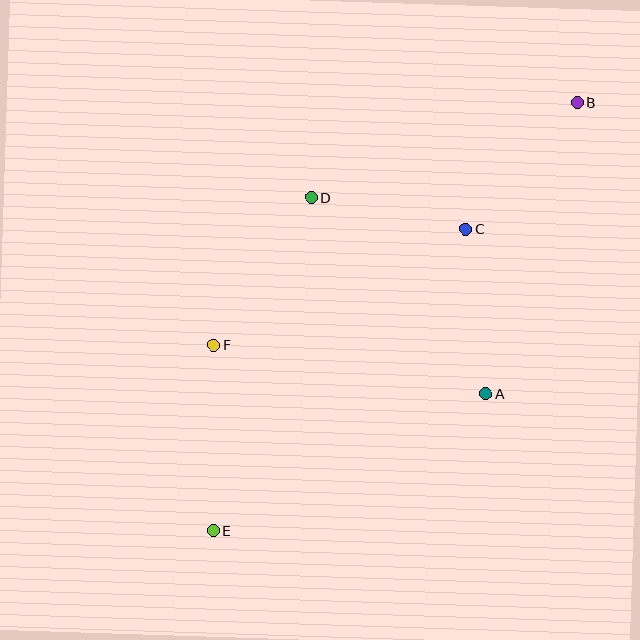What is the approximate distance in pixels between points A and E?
The distance between A and E is approximately 305 pixels.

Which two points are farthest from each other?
Points B and E are farthest from each other.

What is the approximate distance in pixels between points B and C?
The distance between B and C is approximately 168 pixels.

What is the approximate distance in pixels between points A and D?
The distance between A and D is approximately 262 pixels.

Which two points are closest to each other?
Points C and D are closest to each other.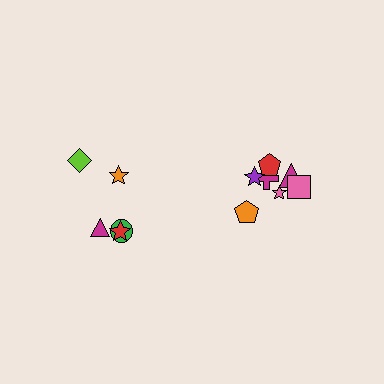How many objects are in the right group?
There are 7 objects.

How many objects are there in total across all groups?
There are 12 objects.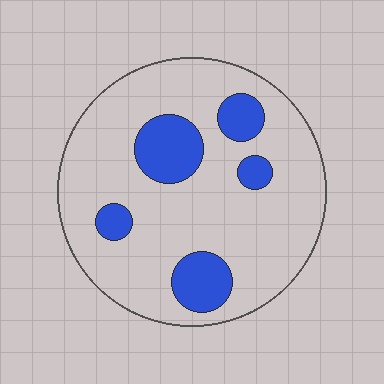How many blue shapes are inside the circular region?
5.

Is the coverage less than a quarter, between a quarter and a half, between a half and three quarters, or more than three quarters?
Less than a quarter.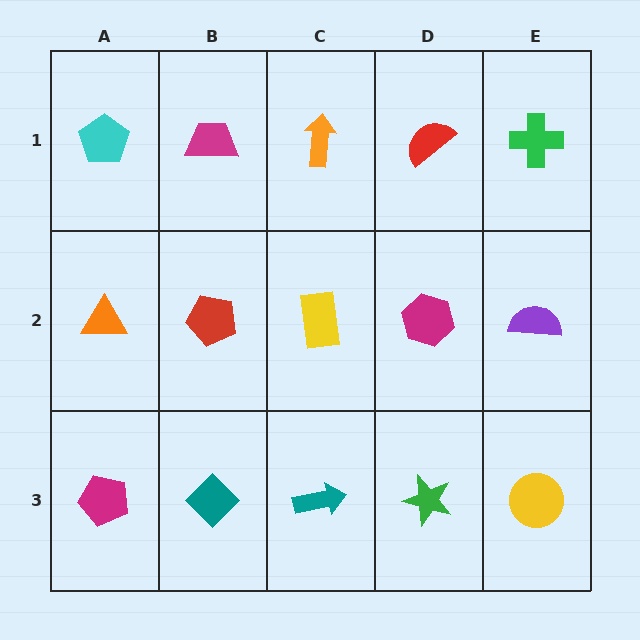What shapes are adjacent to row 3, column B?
A red pentagon (row 2, column B), a magenta pentagon (row 3, column A), a teal arrow (row 3, column C).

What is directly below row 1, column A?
An orange triangle.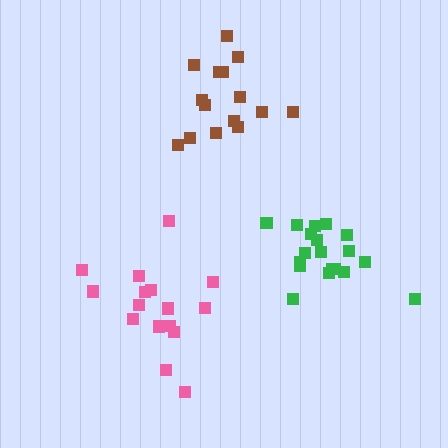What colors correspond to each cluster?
The clusters are colored: pink, brown, green.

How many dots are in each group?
Group 1: 16 dots, Group 2: 15 dots, Group 3: 19 dots (50 total).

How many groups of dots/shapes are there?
There are 3 groups.